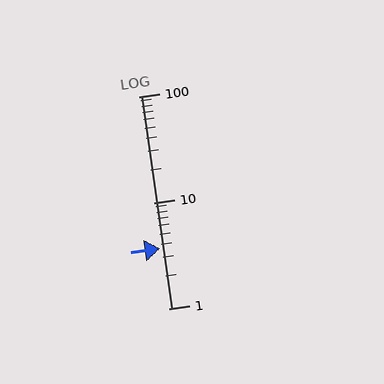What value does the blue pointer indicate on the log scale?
The pointer indicates approximately 3.7.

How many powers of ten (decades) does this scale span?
The scale spans 2 decades, from 1 to 100.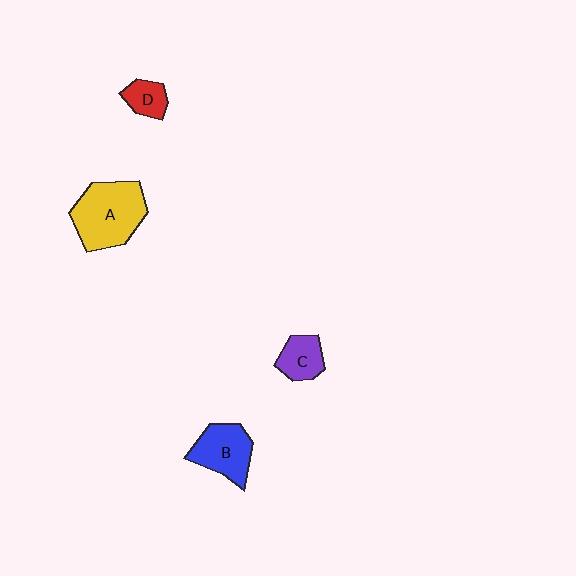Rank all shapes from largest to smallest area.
From largest to smallest: A (yellow), B (blue), C (purple), D (red).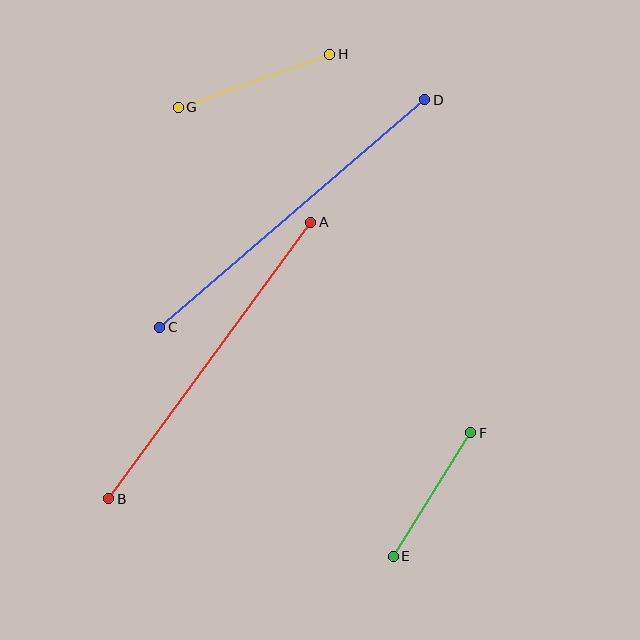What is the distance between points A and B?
The distance is approximately 342 pixels.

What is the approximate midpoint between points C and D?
The midpoint is at approximately (292, 213) pixels.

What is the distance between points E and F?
The distance is approximately 146 pixels.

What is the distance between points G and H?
The distance is approximately 160 pixels.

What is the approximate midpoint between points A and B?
The midpoint is at approximately (210, 360) pixels.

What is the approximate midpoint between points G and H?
The midpoint is at approximately (254, 81) pixels.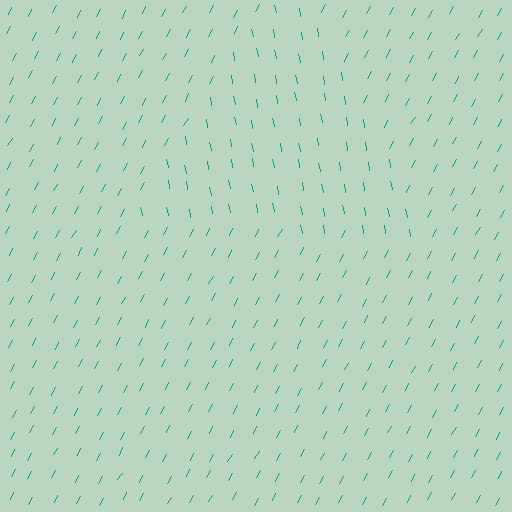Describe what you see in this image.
The image is filled with small teal line segments. A triangle region in the image has lines oriented differently from the surrounding lines, creating a visible texture boundary.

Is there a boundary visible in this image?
Yes, there is a texture boundary formed by a change in line orientation.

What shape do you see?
I see a triangle.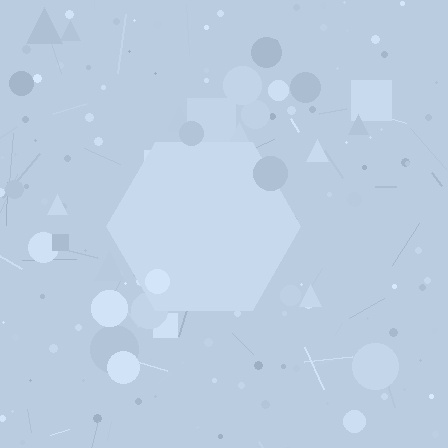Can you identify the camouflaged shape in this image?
The camouflaged shape is a hexagon.